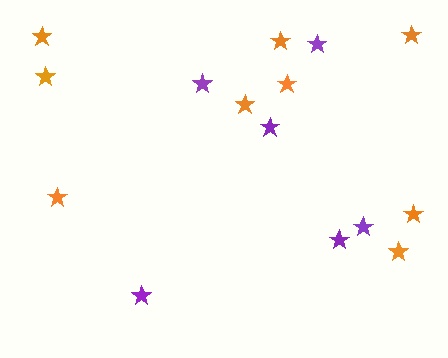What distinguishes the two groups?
There are 2 groups: one group of purple stars (6) and one group of orange stars (9).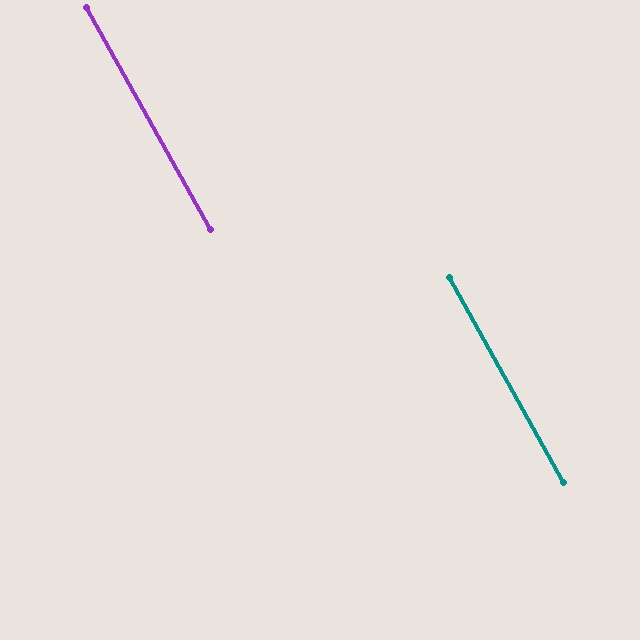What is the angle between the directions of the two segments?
Approximately 0 degrees.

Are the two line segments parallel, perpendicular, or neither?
Parallel — their directions differ by only 0.2°.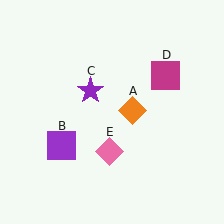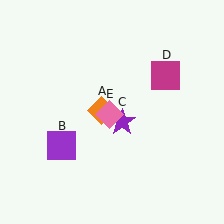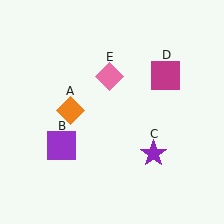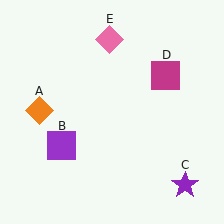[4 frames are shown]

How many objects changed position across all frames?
3 objects changed position: orange diamond (object A), purple star (object C), pink diamond (object E).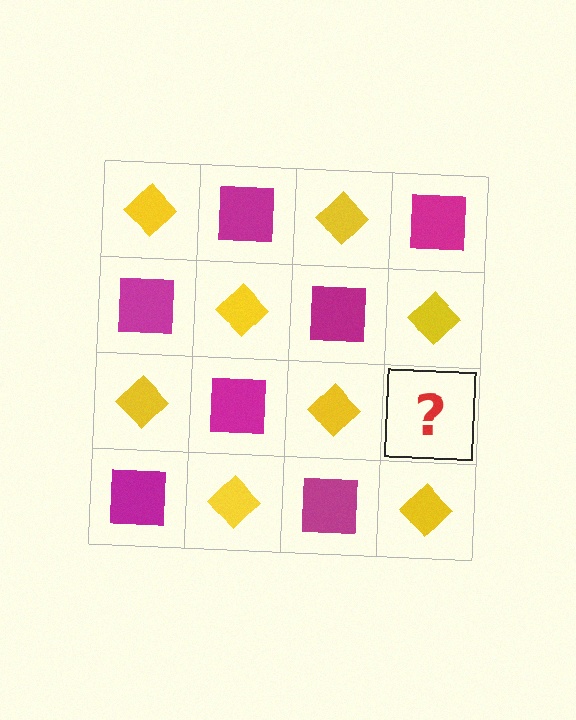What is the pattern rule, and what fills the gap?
The rule is that it alternates yellow diamond and magenta square in a checkerboard pattern. The gap should be filled with a magenta square.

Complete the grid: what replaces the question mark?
The question mark should be replaced with a magenta square.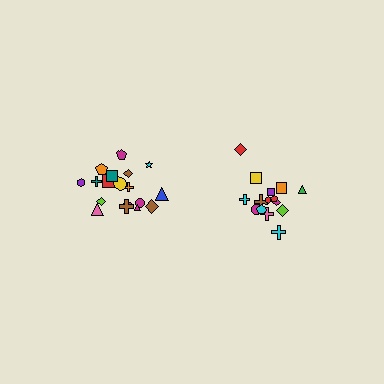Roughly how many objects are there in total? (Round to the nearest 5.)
Roughly 35 objects in total.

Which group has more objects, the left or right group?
The left group.